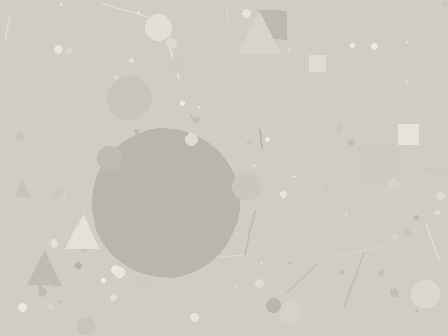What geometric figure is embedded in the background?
A circle is embedded in the background.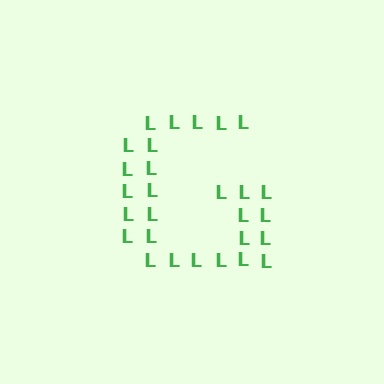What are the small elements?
The small elements are letter L's.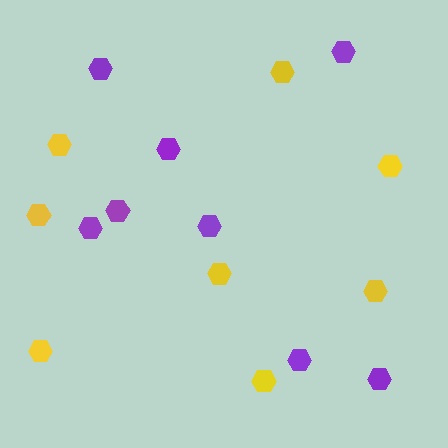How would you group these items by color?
There are 2 groups: one group of yellow hexagons (8) and one group of purple hexagons (8).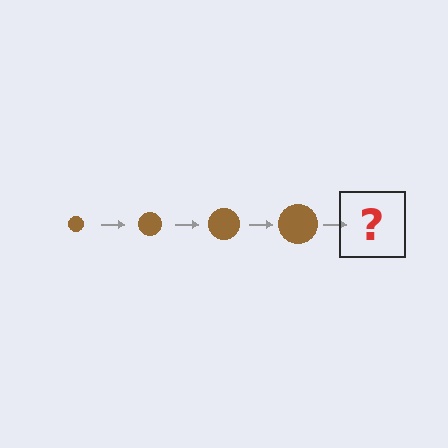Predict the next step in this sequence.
The next step is a brown circle, larger than the previous one.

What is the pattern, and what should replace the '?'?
The pattern is that the circle gets progressively larger each step. The '?' should be a brown circle, larger than the previous one.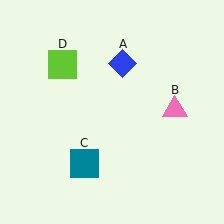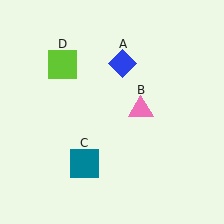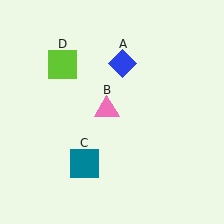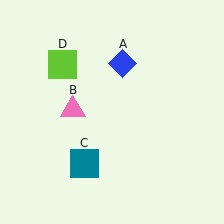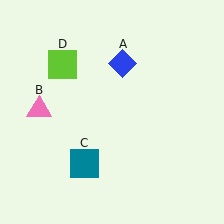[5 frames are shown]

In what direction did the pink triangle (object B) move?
The pink triangle (object B) moved left.